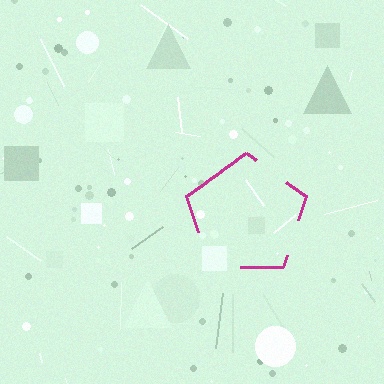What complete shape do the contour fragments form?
The contour fragments form a pentagon.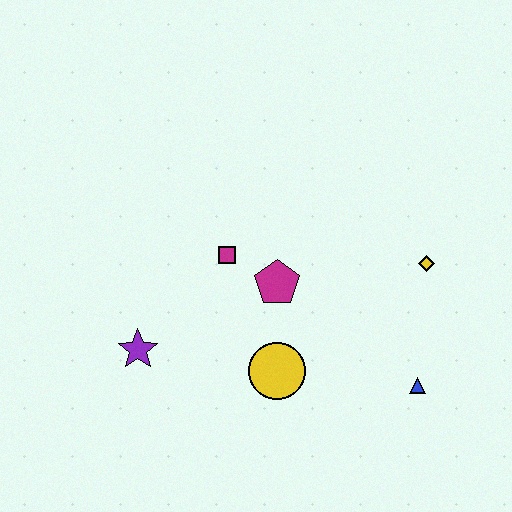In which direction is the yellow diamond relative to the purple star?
The yellow diamond is to the right of the purple star.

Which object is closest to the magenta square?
The magenta pentagon is closest to the magenta square.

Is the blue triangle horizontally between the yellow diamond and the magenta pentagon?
Yes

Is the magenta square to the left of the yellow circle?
Yes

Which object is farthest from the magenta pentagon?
The blue triangle is farthest from the magenta pentagon.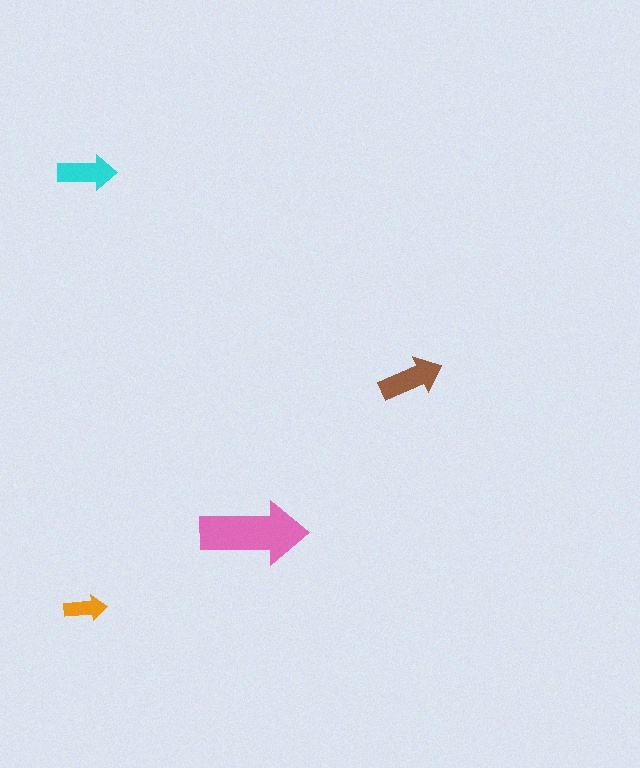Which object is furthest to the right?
The brown arrow is rightmost.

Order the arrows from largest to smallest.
the pink one, the brown one, the cyan one, the orange one.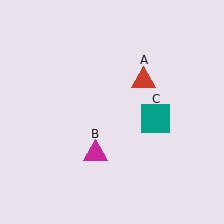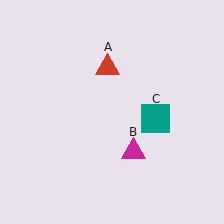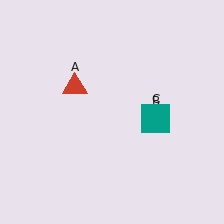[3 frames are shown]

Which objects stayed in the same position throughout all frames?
Teal square (object C) remained stationary.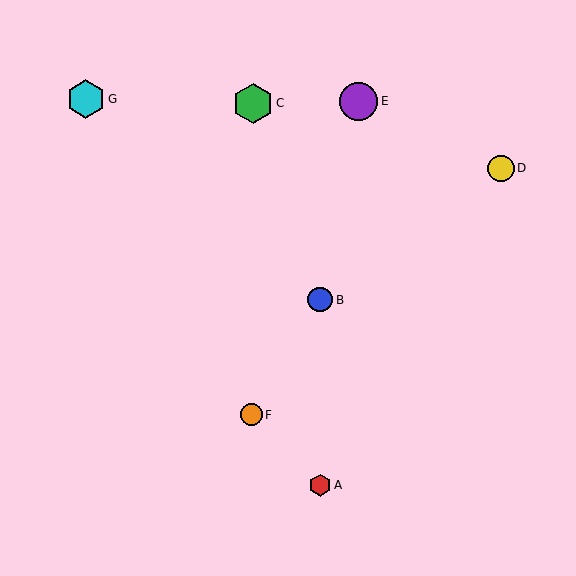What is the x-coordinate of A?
Object A is at x≈320.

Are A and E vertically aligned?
No, A is at x≈320 and E is at x≈359.